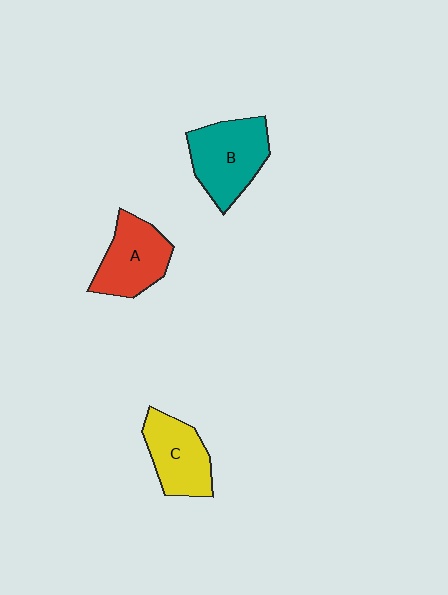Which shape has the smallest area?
Shape C (yellow).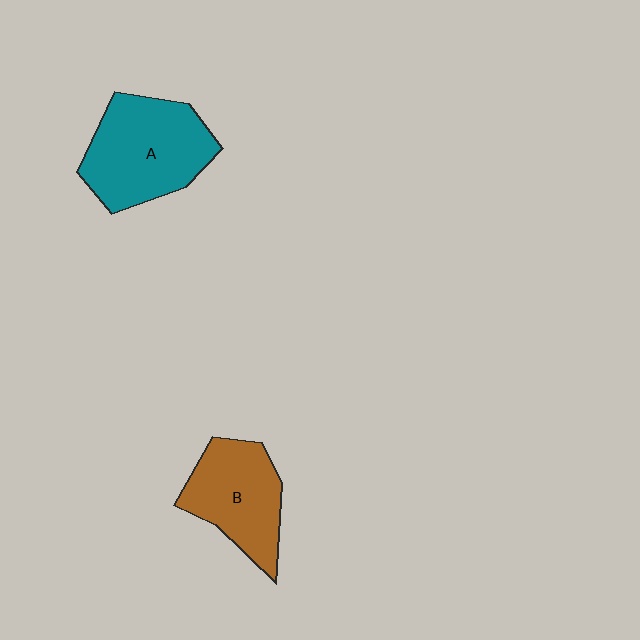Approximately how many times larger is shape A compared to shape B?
Approximately 1.3 times.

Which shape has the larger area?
Shape A (teal).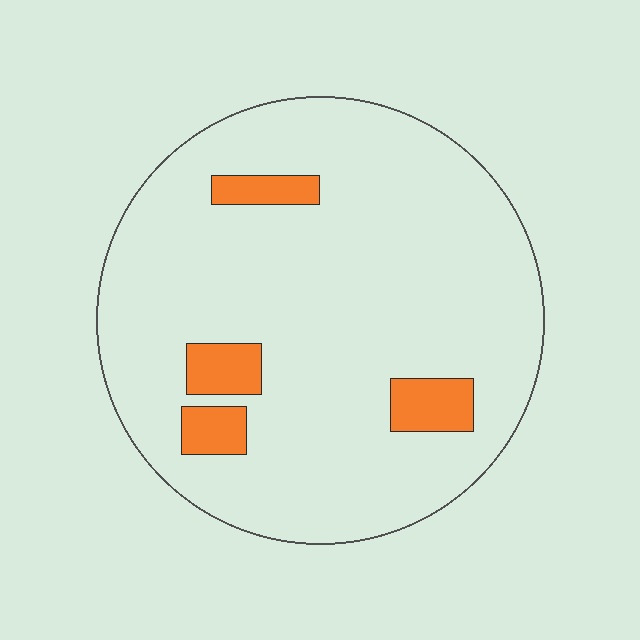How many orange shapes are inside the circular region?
4.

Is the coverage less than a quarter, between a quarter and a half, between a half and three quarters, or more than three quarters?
Less than a quarter.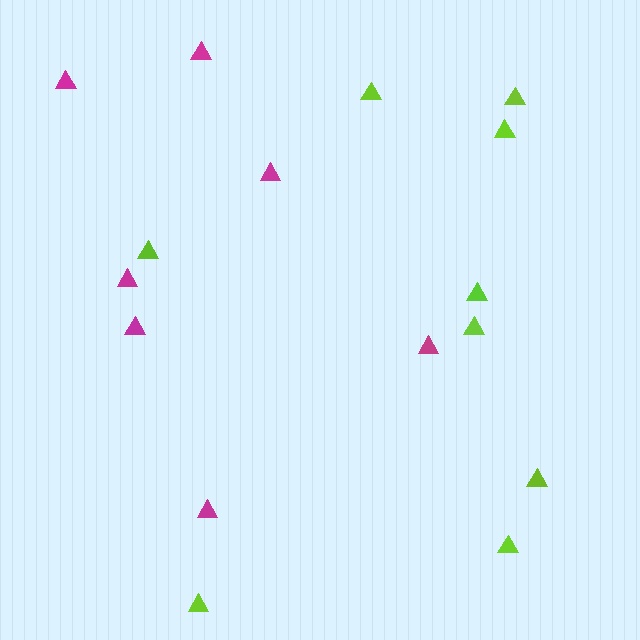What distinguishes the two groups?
There are 2 groups: one group of magenta triangles (7) and one group of lime triangles (9).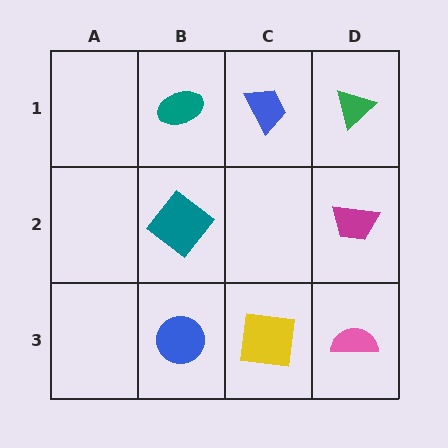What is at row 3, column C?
A yellow square.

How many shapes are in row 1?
3 shapes.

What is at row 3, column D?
A pink semicircle.